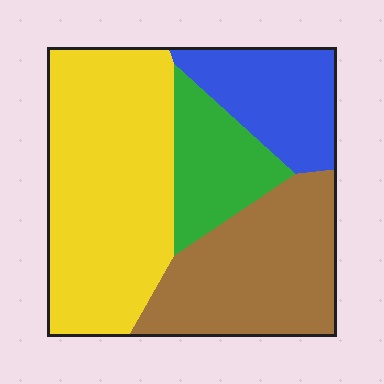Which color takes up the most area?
Yellow, at roughly 40%.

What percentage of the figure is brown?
Brown covers 28% of the figure.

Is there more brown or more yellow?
Yellow.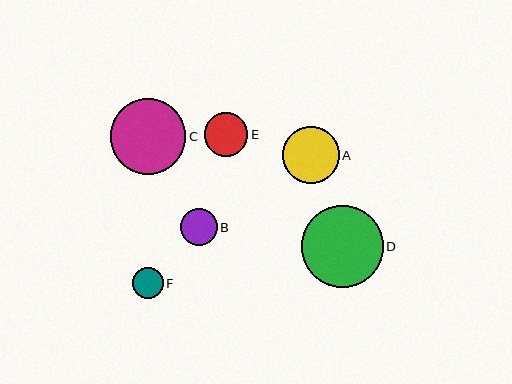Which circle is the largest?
Circle D is the largest with a size of approximately 82 pixels.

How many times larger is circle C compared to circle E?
Circle C is approximately 1.7 times the size of circle E.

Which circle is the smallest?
Circle F is the smallest with a size of approximately 31 pixels.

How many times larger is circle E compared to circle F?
Circle E is approximately 1.4 times the size of circle F.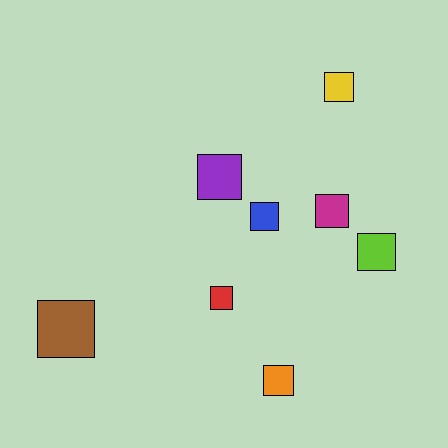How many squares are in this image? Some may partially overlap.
There are 8 squares.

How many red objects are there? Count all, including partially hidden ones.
There is 1 red object.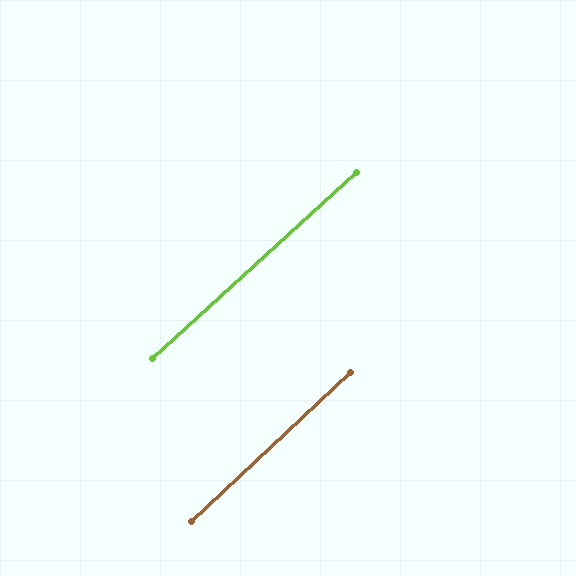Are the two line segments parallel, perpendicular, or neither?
Parallel — their directions differ by only 0.9°.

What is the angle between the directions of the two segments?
Approximately 1 degree.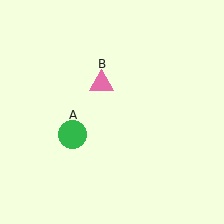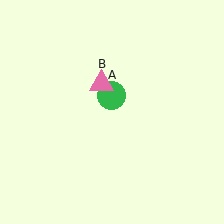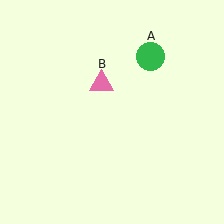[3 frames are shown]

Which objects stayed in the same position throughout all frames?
Pink triangle (object B) remained stationary.